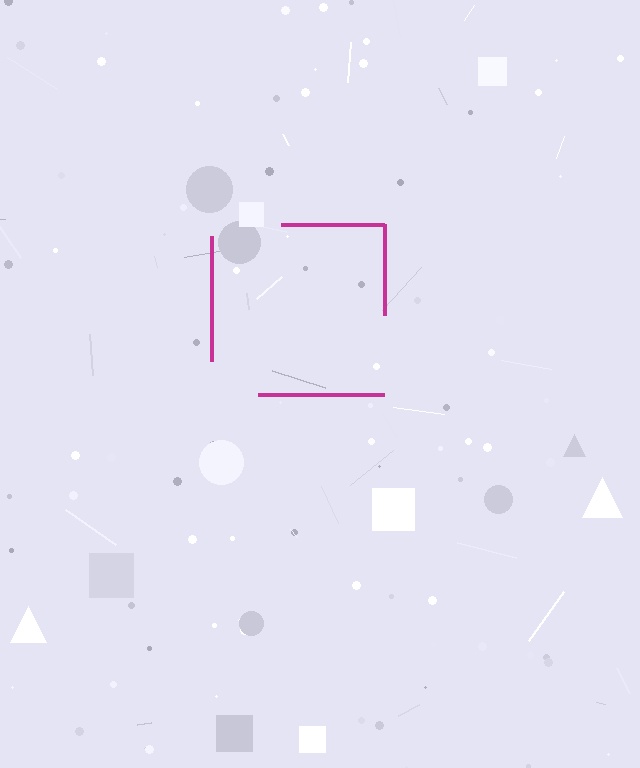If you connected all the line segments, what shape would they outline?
They would outline a square.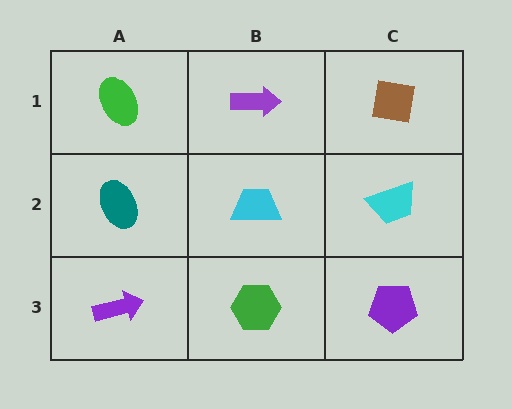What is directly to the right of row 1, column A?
A purple arrow.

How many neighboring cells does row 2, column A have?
3.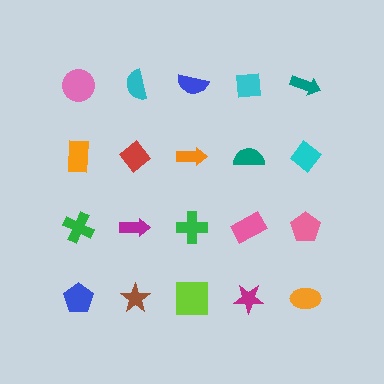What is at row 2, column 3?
An orange arrow.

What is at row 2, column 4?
A teal semicircle.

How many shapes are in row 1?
5 shapes.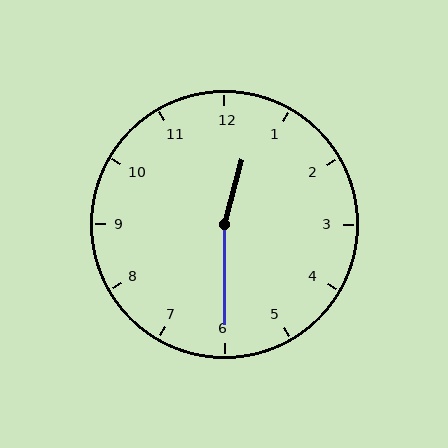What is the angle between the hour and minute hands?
Approximately 165 degrees.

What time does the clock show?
12:30.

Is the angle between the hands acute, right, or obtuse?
It is obtuse.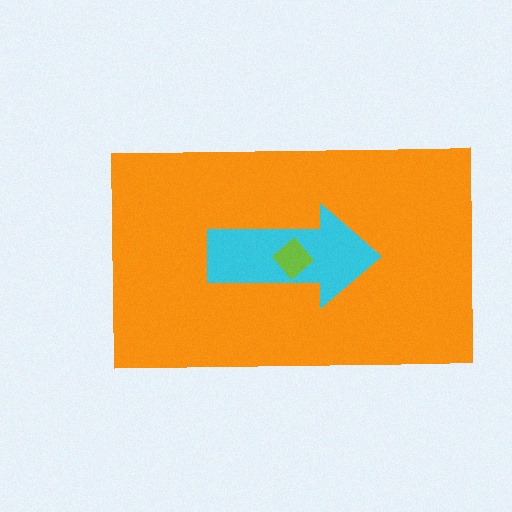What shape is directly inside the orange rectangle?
The cyan arrow.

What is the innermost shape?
The lime diamond.